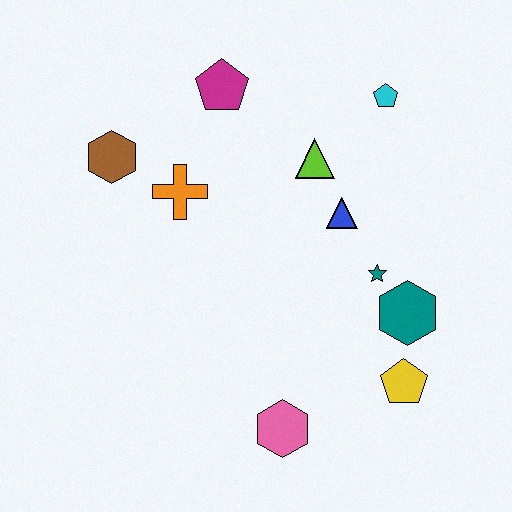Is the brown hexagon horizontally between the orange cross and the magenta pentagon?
No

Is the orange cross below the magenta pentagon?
Yes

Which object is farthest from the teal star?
The brown hexagon is farthest from the teal star.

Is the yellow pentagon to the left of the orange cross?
No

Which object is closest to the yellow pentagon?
The teal hexagon is closest to the yellow pentagon.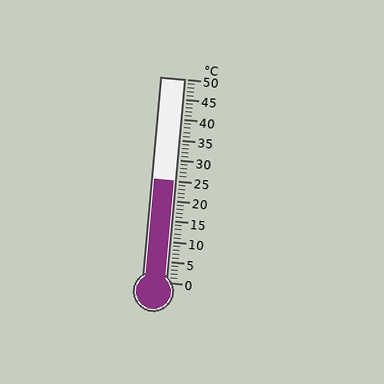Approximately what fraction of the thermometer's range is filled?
The thermometer is filled to approximately 50% of its range.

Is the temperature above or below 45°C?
The temperature is below 45°C.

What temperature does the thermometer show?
The thermometer shows approximately 25°C.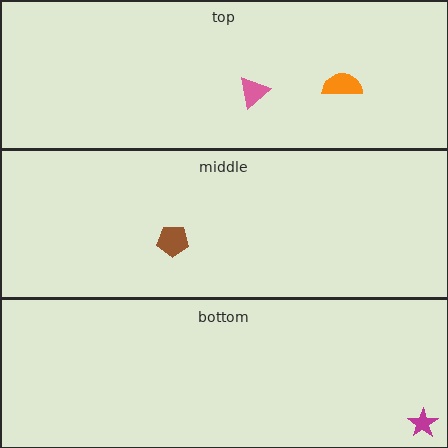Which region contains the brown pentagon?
The middle region.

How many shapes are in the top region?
2.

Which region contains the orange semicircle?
The top region.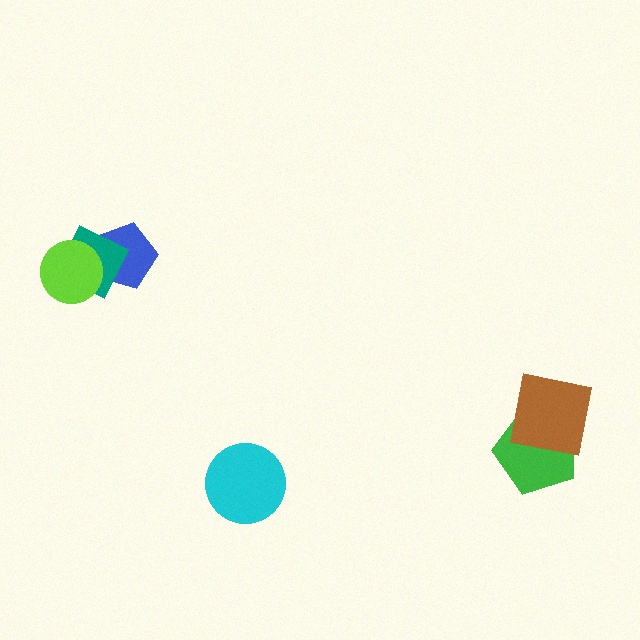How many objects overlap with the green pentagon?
1 object overlaps with the green pentagon.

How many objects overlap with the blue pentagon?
2 objects overlap with the blue pentagon.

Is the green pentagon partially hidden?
Yes, it is partially covered by another shape.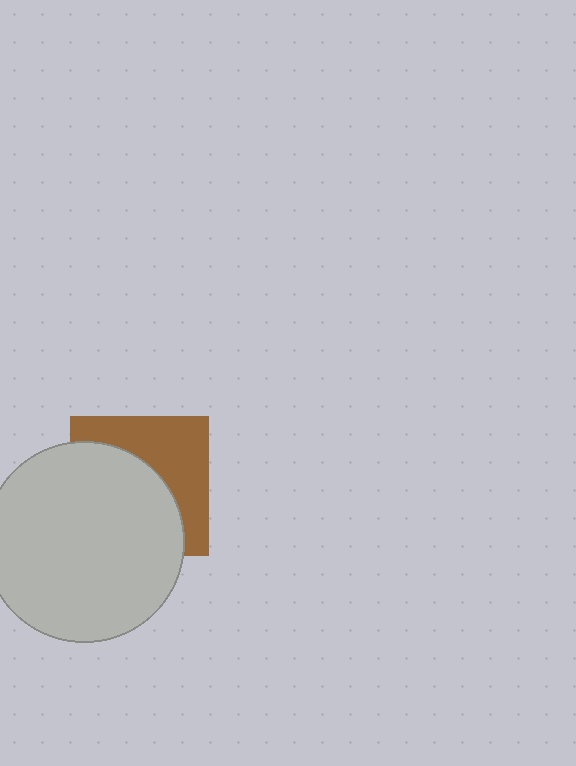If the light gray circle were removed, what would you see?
You would see the complete brown square.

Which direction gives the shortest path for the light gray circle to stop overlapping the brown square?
Moving toward the lower-left gives the shortest separation.